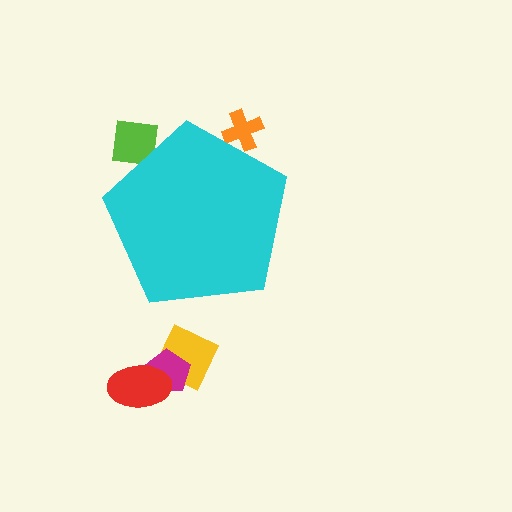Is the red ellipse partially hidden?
No, the red ellipse is fully visible.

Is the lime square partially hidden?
Yes, the lime square is partially hidden behind the cyan pentagon.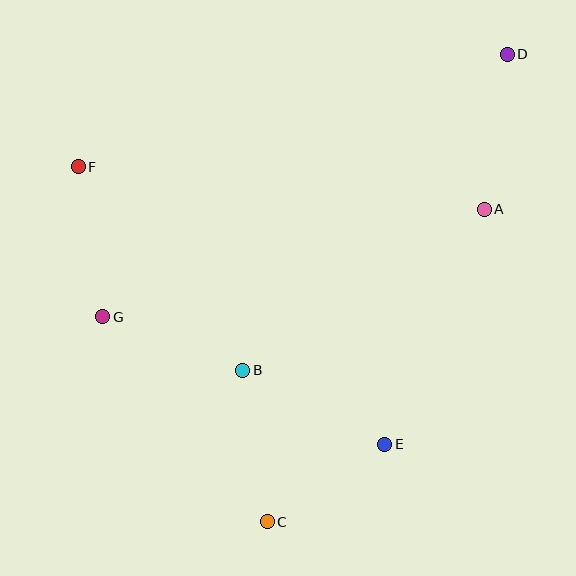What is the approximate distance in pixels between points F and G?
The distance between F and G is approximately 152 pixels.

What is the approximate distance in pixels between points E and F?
The distance between E and F is approximately 413 pixels.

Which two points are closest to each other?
Points C and E are closest to each other.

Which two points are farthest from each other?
Points C and D are farthest from each other.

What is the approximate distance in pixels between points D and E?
The distance between D and E is approximately 409 pixels.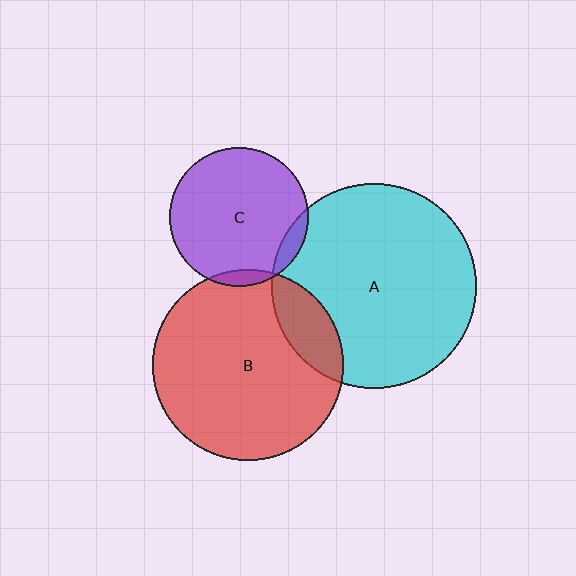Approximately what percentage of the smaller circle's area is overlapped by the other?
Approximately 5%.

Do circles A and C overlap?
Yes.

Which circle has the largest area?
Circle A (cyan).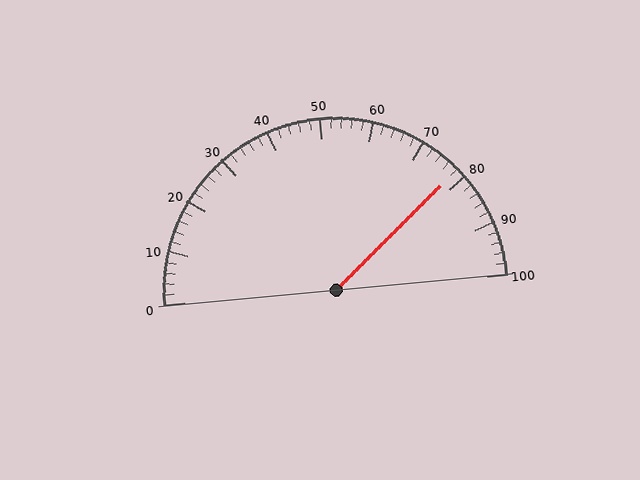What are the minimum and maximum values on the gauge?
The gauge ranges from 0 to 100.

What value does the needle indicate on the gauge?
The needle indicates approximately 78.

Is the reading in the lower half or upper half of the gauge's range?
The reading is in the upper half of the range (0 to 100).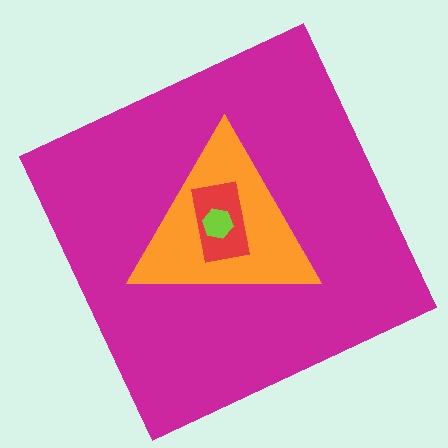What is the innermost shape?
The lime hexagon.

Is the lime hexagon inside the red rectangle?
Yes.